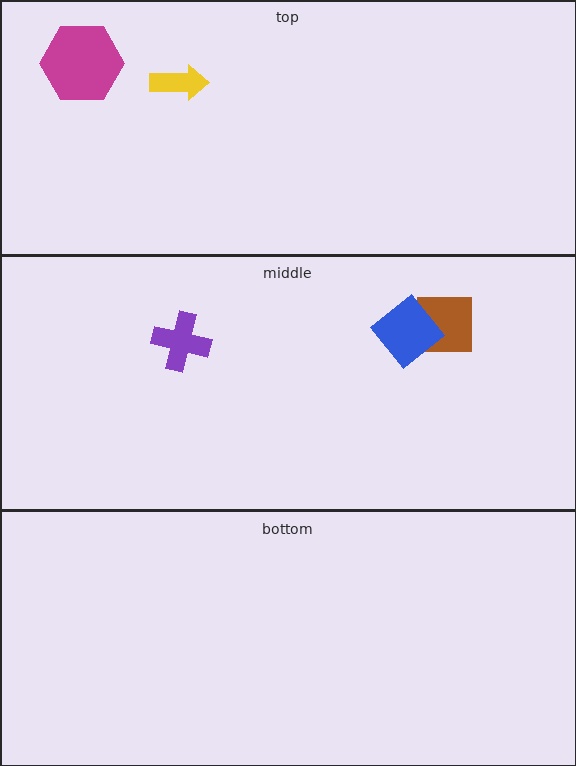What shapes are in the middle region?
The brown square, the blue diamond, the purple cross.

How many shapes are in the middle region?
3.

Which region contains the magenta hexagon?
The top region.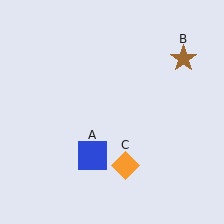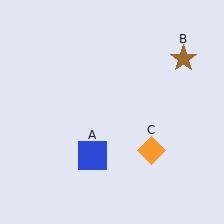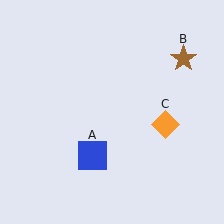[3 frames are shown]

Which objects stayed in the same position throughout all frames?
Blue square (object A) and brown star (object B) remained stationary.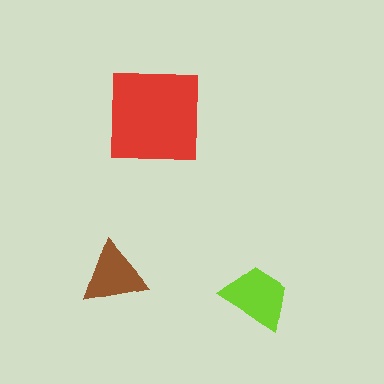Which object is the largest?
The red square.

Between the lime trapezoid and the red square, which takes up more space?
The red square.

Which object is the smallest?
The brown triangle.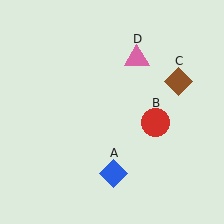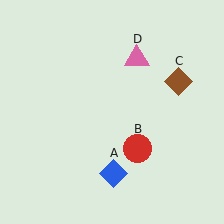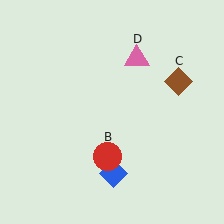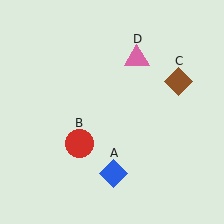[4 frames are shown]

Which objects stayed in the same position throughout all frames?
Blue diamond (object A) and brown diamond (object C) and pink triangle (object D) remained stationary.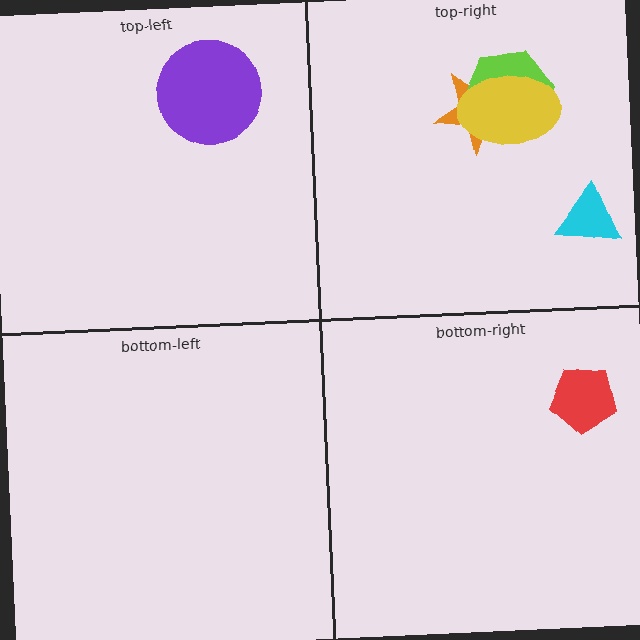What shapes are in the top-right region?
The orange star, the lime hexagon, the yellow ellipse, the cyan triangle.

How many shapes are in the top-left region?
1.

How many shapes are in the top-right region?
4.